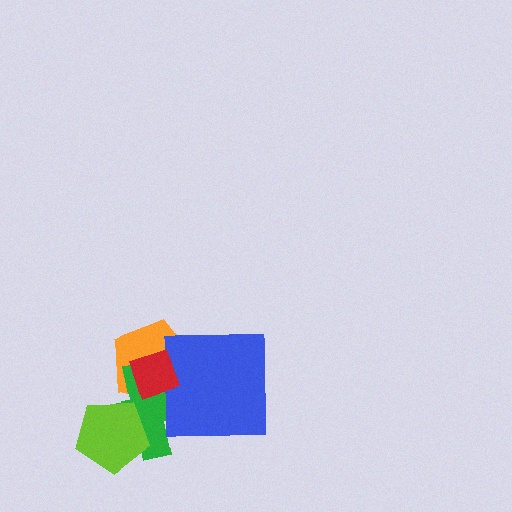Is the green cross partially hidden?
Yes, it is partially covered by another shape.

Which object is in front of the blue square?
The red diamond is in front of the blue square.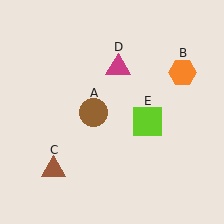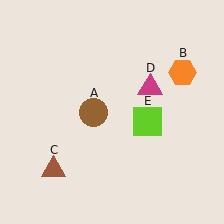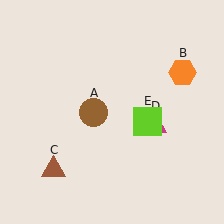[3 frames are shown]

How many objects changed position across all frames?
1 object changed position: magenta triangle (object D).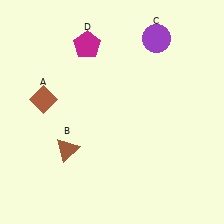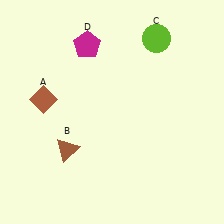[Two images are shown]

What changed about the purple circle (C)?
In Image 1, C is purple. In Image 2, it changed to lime.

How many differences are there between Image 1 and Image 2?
There is 1 difference between the two images.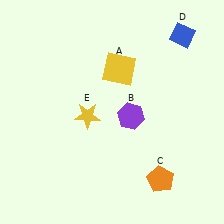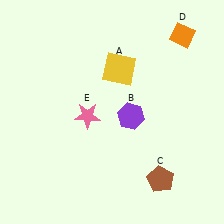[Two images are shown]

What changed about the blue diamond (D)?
In Image 1, D is blue. In Image 2, it changed to orange.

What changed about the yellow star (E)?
In Image 1, E is yellow. In Image 2, it changed to pink.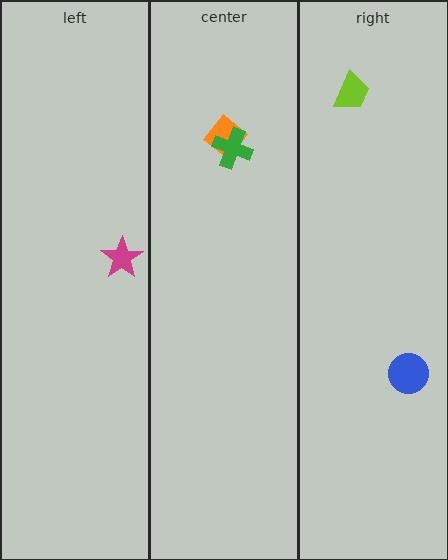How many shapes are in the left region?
1.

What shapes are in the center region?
The orange diamond, the green cross.